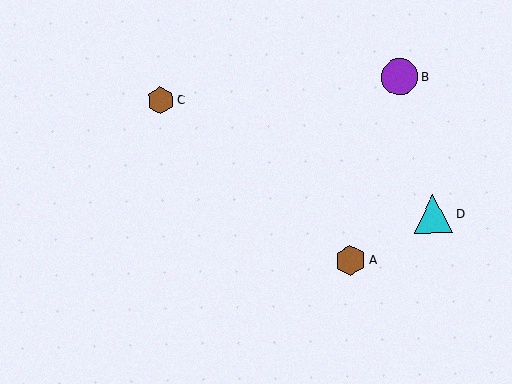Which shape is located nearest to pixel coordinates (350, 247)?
The brown hexagon (labeled A) at (350, 260) is nearest to that location.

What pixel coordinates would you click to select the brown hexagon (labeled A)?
Click at (350, 260) to select the brown hexagon A.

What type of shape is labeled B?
Shape B is a purple circle.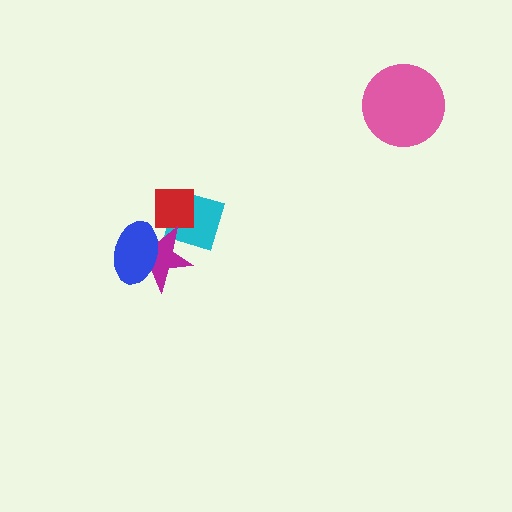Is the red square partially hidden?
Yes, it is partially covered by another shape.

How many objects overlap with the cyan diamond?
2 objects overlap with the cyan diamond.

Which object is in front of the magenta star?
The blue ellipse is in front of the magenta star.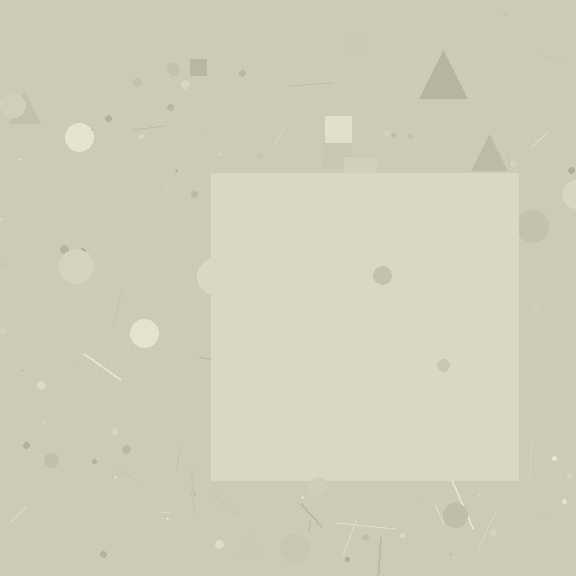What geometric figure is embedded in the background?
A square is embedded in the background.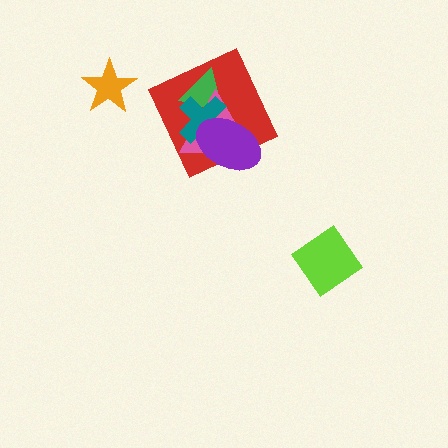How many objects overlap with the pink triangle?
4 objects overlap with the pink triangle.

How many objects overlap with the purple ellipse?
3 objects overlap with the purple ellipse.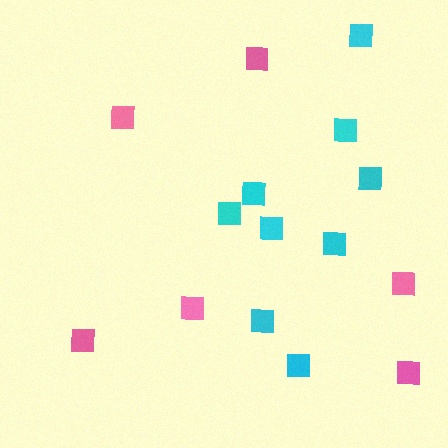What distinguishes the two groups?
There are 2 groups: one group of cyan squares (9) and one group of pink squares (6).